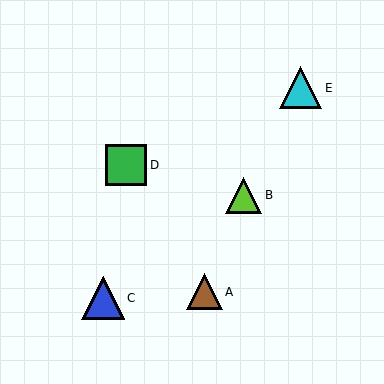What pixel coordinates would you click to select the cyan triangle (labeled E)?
Click at (301, 88) to select the cyan triangle E.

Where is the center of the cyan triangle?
The center of the cyan triangle is at (301, 88).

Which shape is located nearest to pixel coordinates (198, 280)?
The brown triangle (labeled A) at (204, 292) is nearest to that location.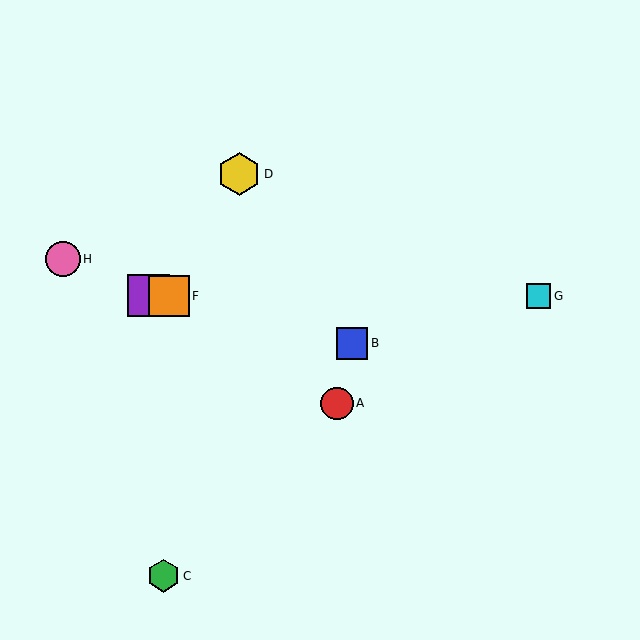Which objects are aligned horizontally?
Objects E, F, G are aligned horizontally.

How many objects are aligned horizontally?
3 objects (E, F, G) are aligned horizontally.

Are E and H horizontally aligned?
No, E is at y≈296 and H is at y≈259.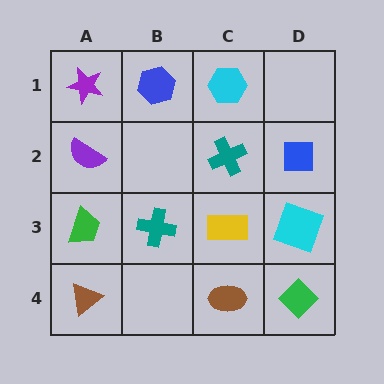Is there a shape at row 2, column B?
No, that cell is empty.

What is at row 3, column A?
A green trapezoid.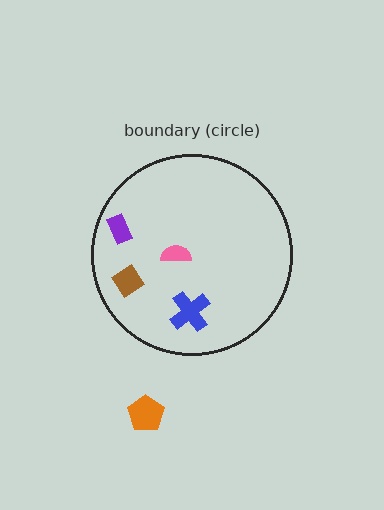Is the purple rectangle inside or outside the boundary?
Inside.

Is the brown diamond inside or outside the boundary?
Inside.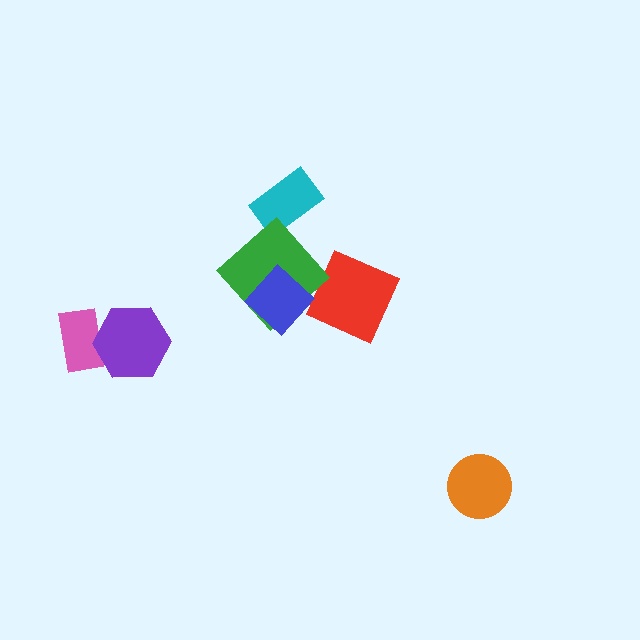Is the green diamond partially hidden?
Yes, it is partially covered by another shape.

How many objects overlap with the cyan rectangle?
0 objects overlap with the cyan rectangle.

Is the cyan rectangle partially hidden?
No, no other shape covers it.